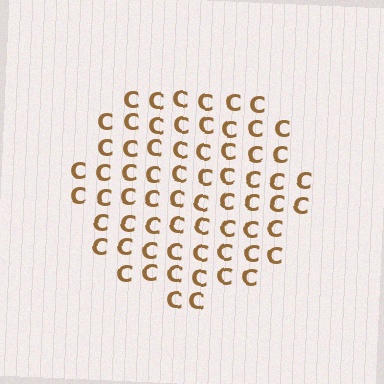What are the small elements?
The small elements are letter C's.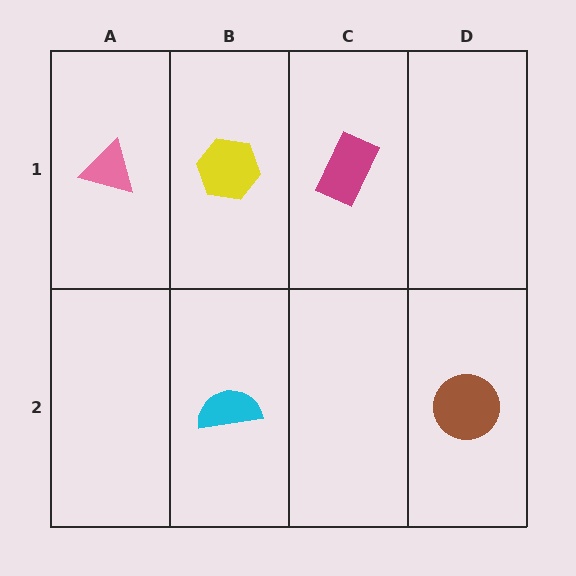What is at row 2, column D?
A brown circle.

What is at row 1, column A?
A pink triangle.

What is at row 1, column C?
A magenta rectangle.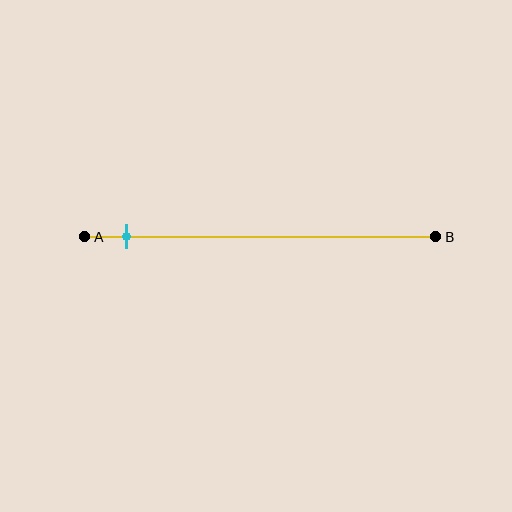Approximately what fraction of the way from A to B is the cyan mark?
The cyan mark is approximately 10% of the way from A to B.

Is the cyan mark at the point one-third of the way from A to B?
No, the mark is at about 10% from A, not at the 33% one-third point.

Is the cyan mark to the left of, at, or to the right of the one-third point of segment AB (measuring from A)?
The cyan mark is to the left of the one-third point of segment AB.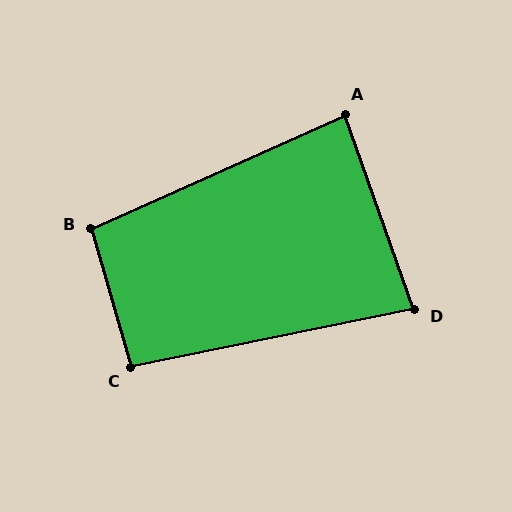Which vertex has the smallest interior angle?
D, at approximately 82 degrees.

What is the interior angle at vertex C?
Approximately 95 degrees (approximately right).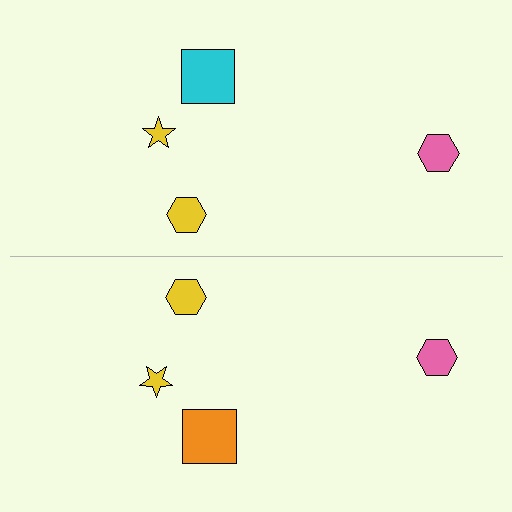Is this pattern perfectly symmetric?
No, the pattern is not perfectly symmetric. The orange square on the bottom side breaks the symmetry — its mirror counterpart is cyan.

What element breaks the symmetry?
The orange square on the bottom side breaks the symmetry — its mirror counterpart is cyan.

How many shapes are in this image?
There are 8 shapes in this image.